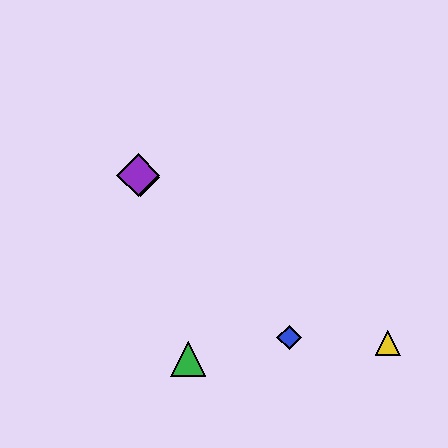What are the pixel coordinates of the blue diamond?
The blue diamond is at (289, 337).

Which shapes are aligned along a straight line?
The red diamond, the blue diamond, the purple diamond are aligned along a straight line.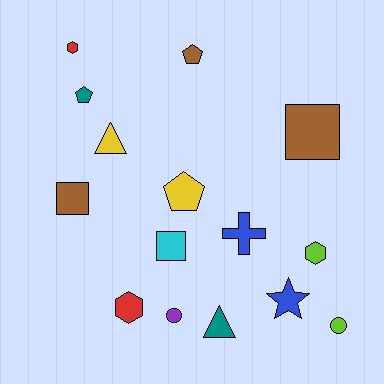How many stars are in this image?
There is 1 star.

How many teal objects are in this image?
There are 2 teal objects.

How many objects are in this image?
There are 15 objects.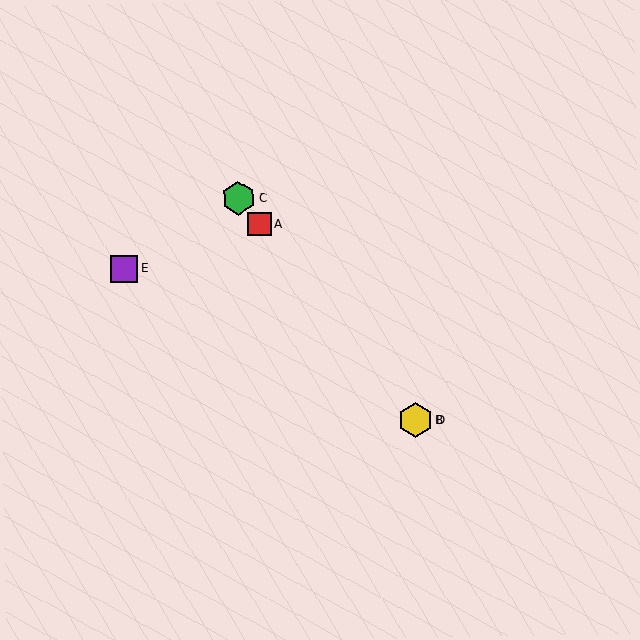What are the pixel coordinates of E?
Object E is at (124, 269).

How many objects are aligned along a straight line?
4 objects (A, B, C, D) are aligned along a straight line.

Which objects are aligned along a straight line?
Objects A, B, C, D are aligned along a straight line.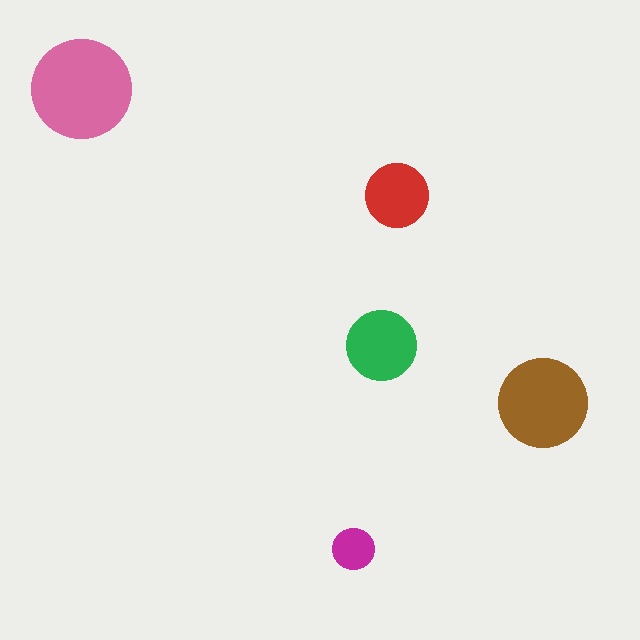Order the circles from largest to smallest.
the pink one, the brown one, the green one, the red one, the magenta one.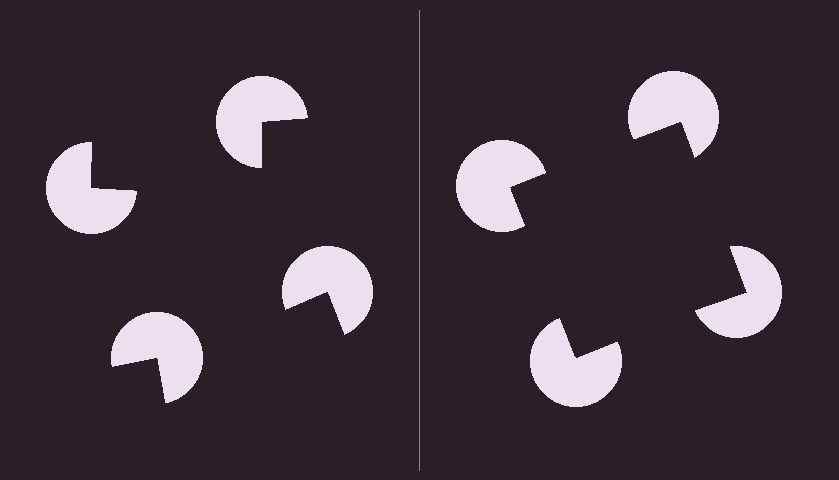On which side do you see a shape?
An illusory square appears on the right side. On the left side the wedge cuts are rotated, so no coherent shape forms.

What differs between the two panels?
The pac-man discs are positioned identically on both sides; only the wedge orientations differ. On the right they align to a square; on the left they are misaligned.